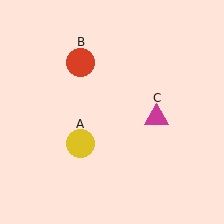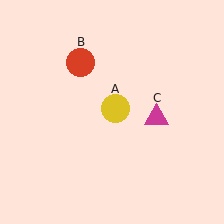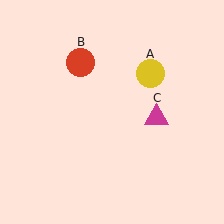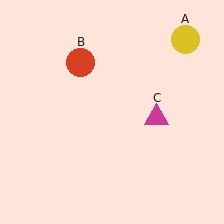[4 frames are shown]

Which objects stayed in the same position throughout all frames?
Red circle (object B) and magenta triangle (object C) remained stationary.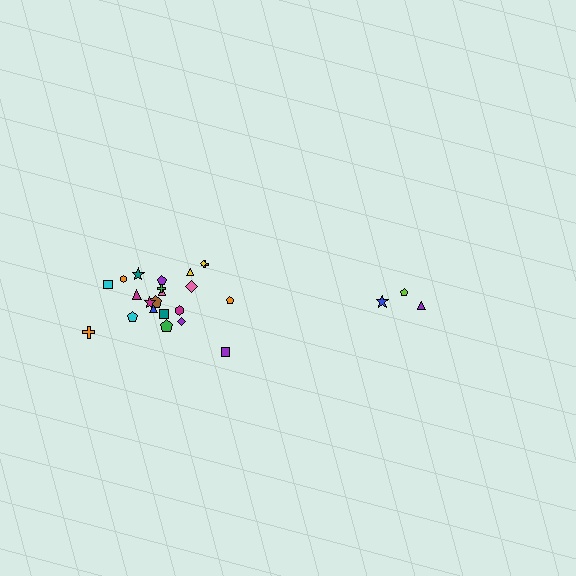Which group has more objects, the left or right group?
The left group.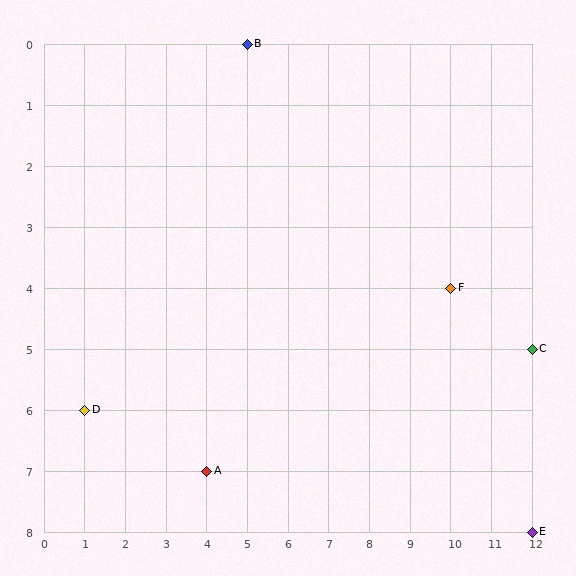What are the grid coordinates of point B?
Point B is at grid coordinates (5, 0).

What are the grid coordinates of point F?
Point F is at grid coordinates (10, 4).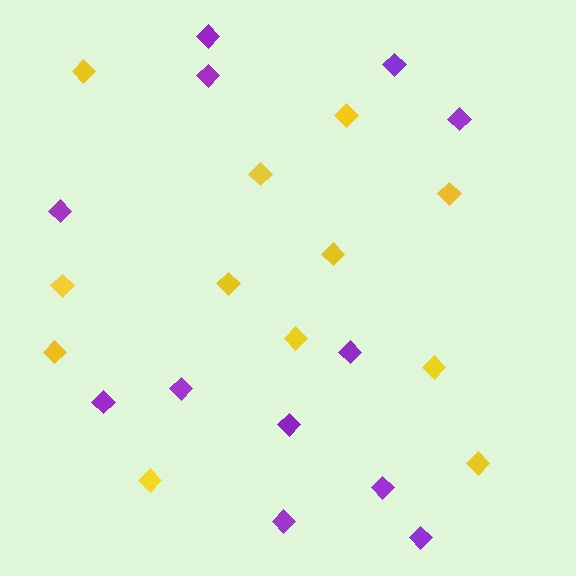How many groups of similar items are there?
There are 2 groups: one group of purple diamonds (12) and one group of yellow diamonds (12).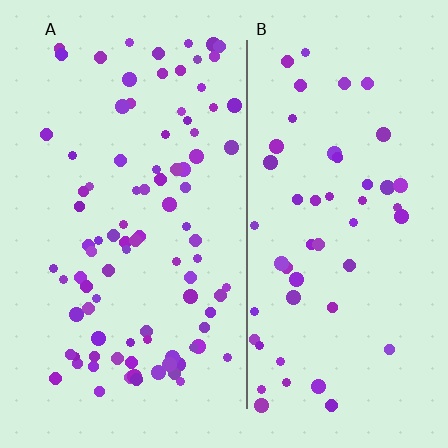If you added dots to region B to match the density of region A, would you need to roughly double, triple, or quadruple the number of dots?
Approximately double.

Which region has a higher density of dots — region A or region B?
A (the left).